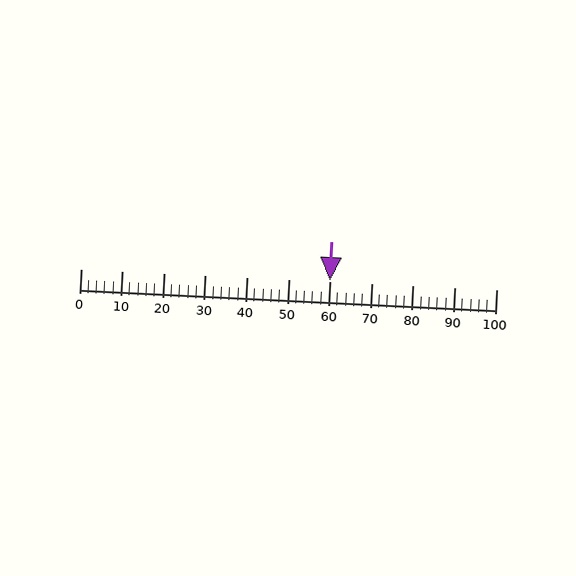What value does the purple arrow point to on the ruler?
The purple arrow points to approximately 60.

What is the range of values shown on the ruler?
The ruler shows values from 0 to 100.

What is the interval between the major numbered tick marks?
The major tick marks are spaced 10 units apart.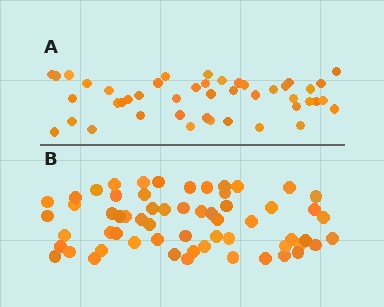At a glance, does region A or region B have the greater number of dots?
Region B (the bottom region) has more dots.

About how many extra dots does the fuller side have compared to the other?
Region B has approximately 15 more dots than region A.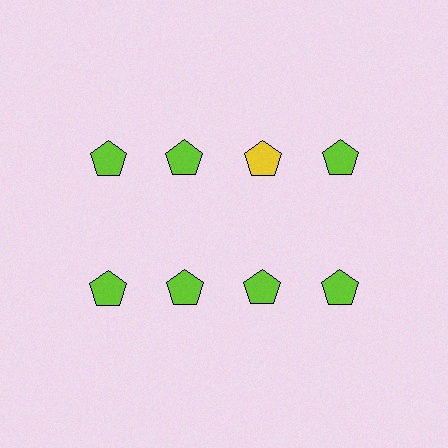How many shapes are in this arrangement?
There are 8 shapes arranged in a grid pattern.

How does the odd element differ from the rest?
It has a different color: yellow instead of lime.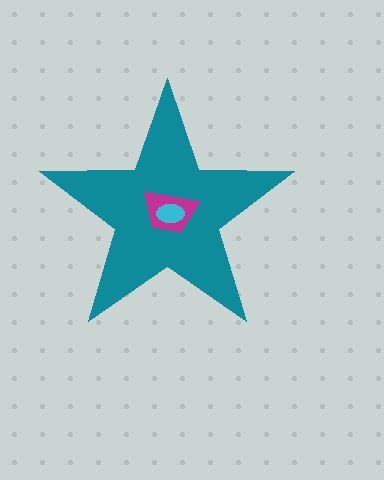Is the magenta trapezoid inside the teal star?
Yes.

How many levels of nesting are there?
3.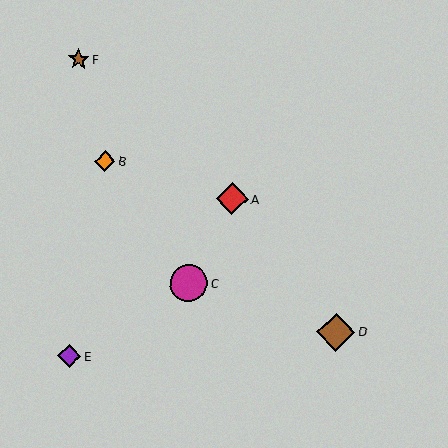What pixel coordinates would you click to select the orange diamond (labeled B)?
Click at (105, 161) to select the orange diamond B.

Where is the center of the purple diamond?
The center of the purple diamond is at (69, 356).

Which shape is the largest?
The brown diamond (labeled D) is the largest.